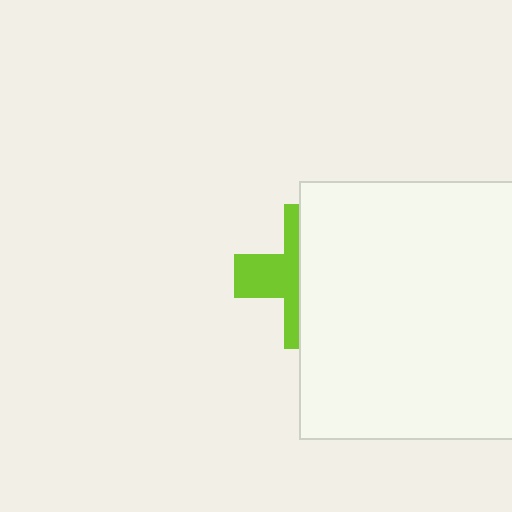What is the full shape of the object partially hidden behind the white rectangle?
The partially hidden object is a lime cross.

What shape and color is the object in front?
The object in front is a white rectangle.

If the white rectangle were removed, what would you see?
You would see the complete lime cross.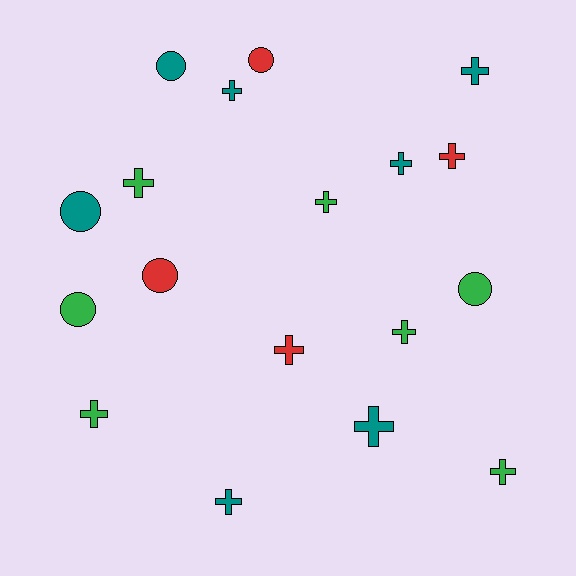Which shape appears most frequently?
Cross, with 12 objects.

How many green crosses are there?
There are 5 green crosses.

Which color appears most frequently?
Green, with 7 objects.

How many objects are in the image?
There are 18 objects.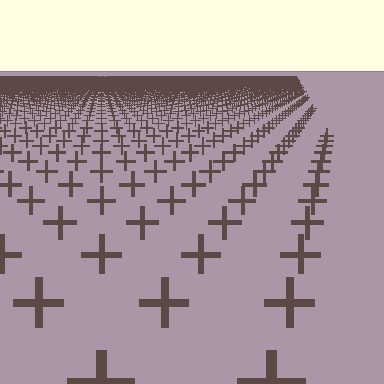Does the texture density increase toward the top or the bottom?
Density increases toward the top.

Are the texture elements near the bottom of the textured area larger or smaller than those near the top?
Larger. Near the bottom, elements are closer to the viewer and appear at a bigger on-screen size.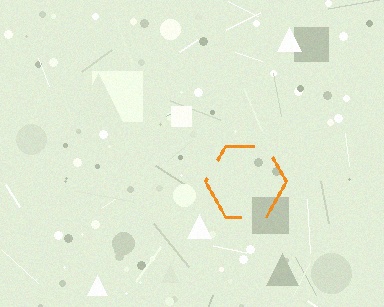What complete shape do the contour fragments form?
The contour fragments form a hexagon.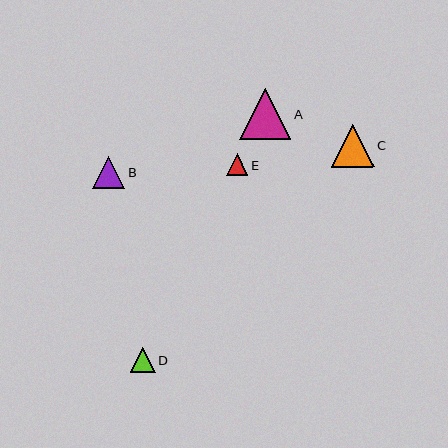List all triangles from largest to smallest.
From largest to smallest: A, C, B, D, E.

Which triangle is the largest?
Triangle A is the largest with a size of approximately 51 pixels.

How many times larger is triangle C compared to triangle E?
Triangle C is approximately 2.0 times the size of triangle E.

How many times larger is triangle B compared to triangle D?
Triangle B is approximately 1.3 times the size of triangle D.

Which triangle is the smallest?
Triangle E is the smallest with a size of approximately 21 pixels.